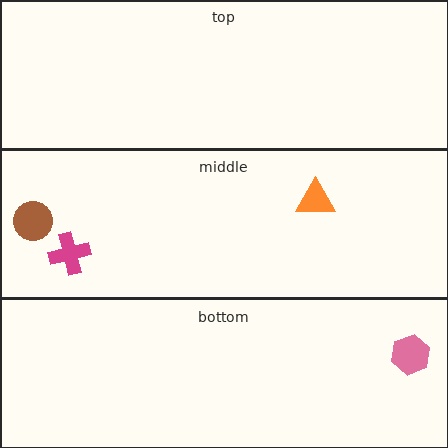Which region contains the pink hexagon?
The bottom region.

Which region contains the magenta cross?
The middle region.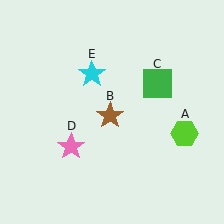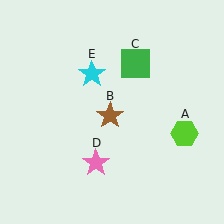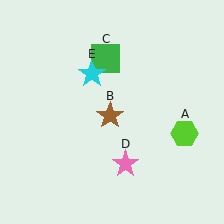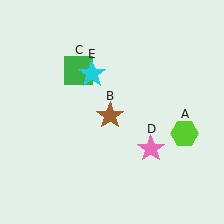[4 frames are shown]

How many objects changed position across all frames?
2 objects changed position: green square (object C), pink star (object D).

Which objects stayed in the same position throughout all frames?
Lime hexagon (object A) and brown star (object B) and cyan star (object E) remained stationary.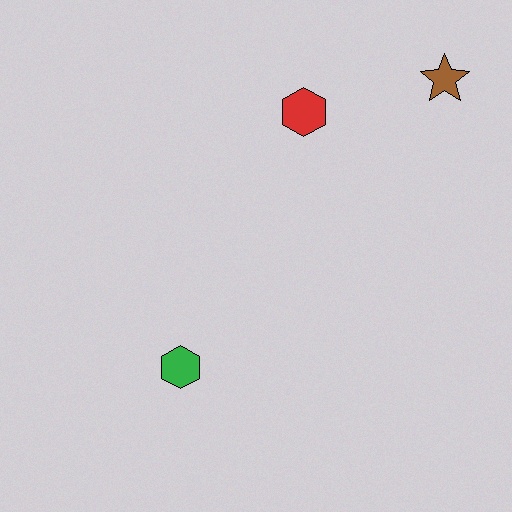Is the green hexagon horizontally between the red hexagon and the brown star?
No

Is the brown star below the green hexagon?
No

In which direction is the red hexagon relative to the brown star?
The red hexagon is to the left of the brown star.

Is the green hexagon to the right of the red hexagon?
No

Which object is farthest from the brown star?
The green hexagon is farthest from the brown star.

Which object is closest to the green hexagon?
The red hexagon is closest to the green hexagon.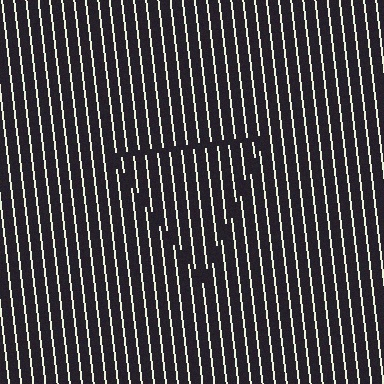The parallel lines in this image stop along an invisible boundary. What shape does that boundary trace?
An illusory triangle. The interior of the shape contains the same grating, shifted by half a period — the contour is defined by the phase discontinuity where line-ends from the inner and outer gratings abut.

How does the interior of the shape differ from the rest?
The interior of the shape contains the same grating, shifted by half a period — the contour is defined by the phase discontinuity where line-ends from the inner and outer gratings abut.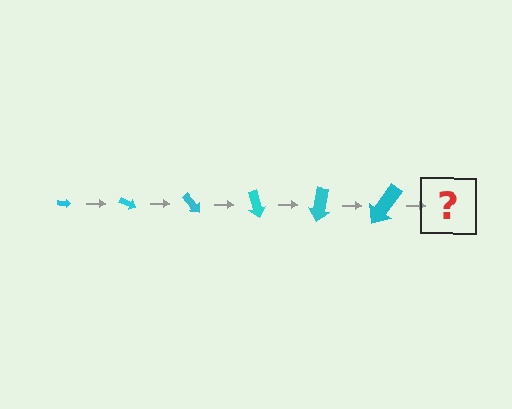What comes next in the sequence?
The next element should be an arrow, larger than the previous one and rotated 150 degrees from the start.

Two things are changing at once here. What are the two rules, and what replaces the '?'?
The two rules are that the arrow grows larger each step and it rotates 25 degrees each step. The '?' should be an arrow, larger than the previous one and rotated 150 degrees from the start.